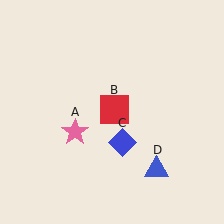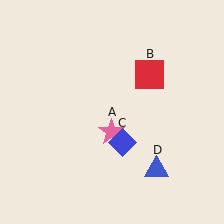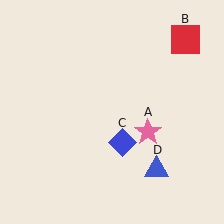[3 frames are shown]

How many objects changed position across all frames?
2 objects changed position: pink star (object A), red square (object B).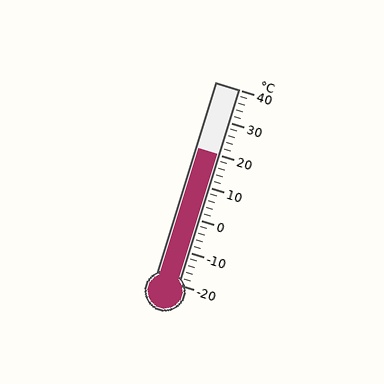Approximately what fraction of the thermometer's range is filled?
The thermometer is filled to approximately 65% of its range.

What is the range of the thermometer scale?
The thermometer scale ranges from -20°C to 40°C.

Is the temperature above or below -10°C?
The temperature is above -10°C.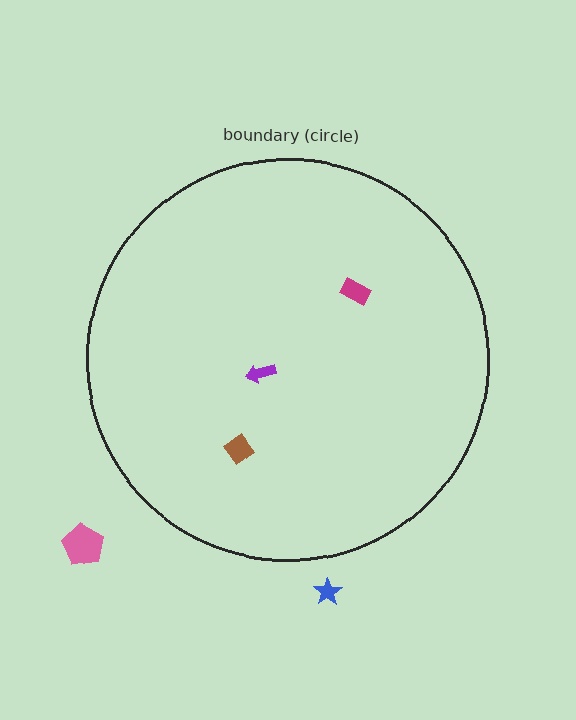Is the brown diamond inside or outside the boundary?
Inside.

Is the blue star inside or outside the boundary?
Outside.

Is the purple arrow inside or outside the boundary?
Inside.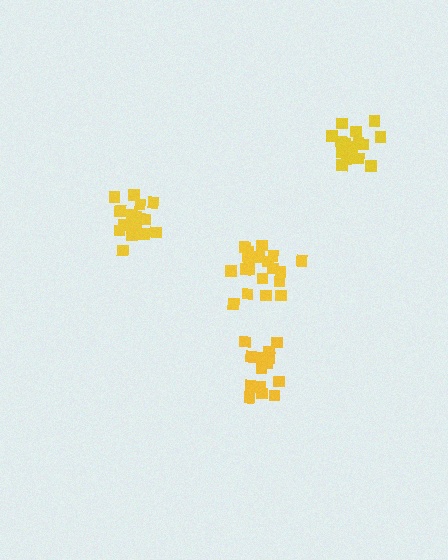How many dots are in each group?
Group 1: 19 dots, Group 2: 17 dots, Group 3: 18 dots, Group 4: 14 dots (68 total).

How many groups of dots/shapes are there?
There are 4 groups.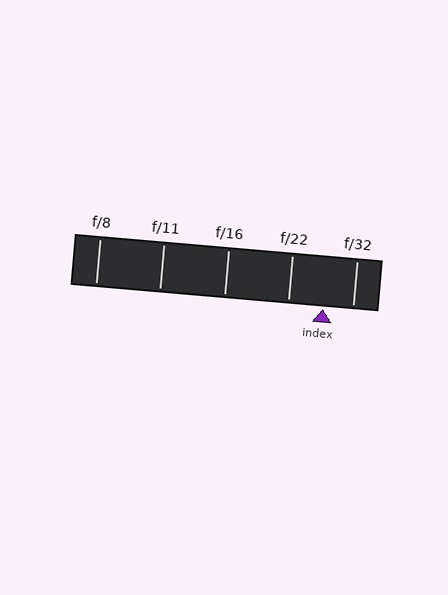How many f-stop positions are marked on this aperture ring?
There are 5 f-stop positions marked.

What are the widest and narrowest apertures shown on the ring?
The widest aperture shown is f/8 and the narrowest is f/32.